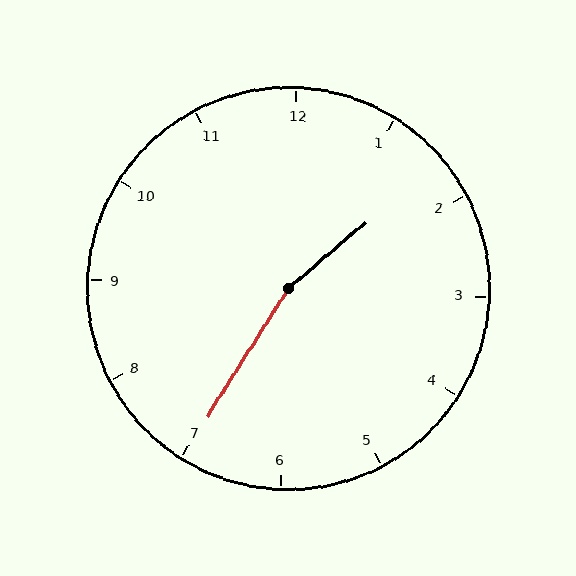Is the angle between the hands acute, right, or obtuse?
It is obtuse.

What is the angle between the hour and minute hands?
Approximately 162 degrees.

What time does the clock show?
1:35.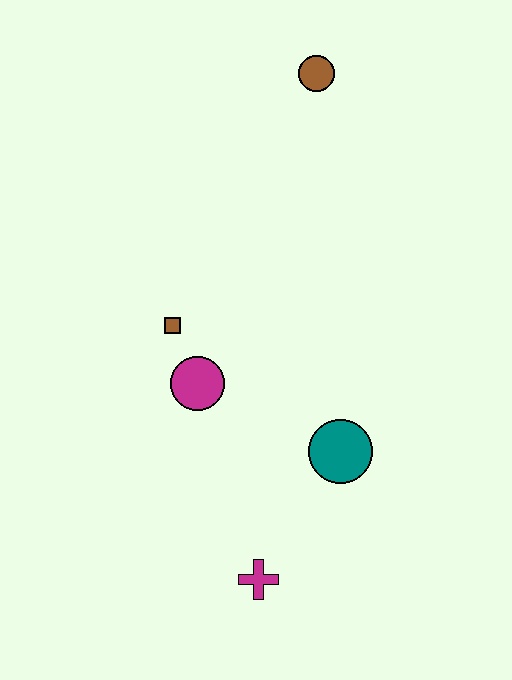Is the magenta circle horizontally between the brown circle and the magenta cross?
No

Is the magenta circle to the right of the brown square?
Yes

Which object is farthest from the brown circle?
The magenta cross is farthest from the brown circle.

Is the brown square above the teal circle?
Yes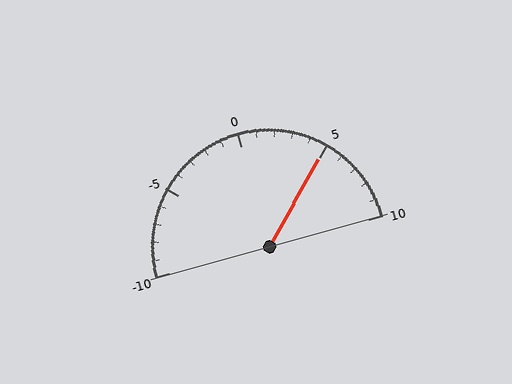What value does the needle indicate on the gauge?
The needle indicates approximately 5.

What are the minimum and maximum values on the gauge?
The gauge ranges from -10 to 10.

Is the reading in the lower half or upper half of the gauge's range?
The reading is in the upper half of the range (-10 to 10).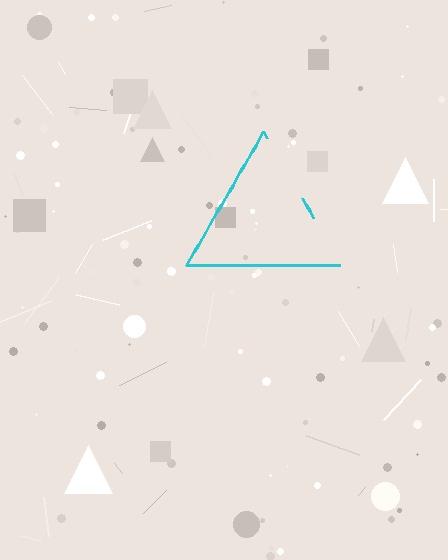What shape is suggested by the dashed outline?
The dashed outline suggests a triangle.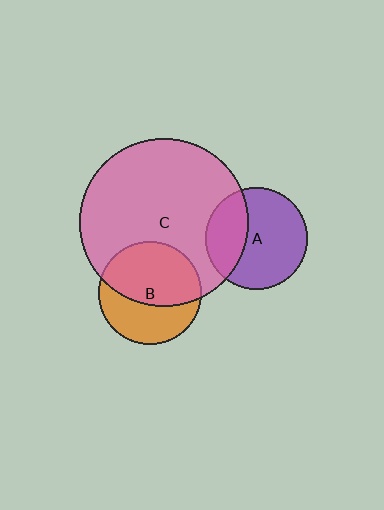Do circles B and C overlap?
Yes.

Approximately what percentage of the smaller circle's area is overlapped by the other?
Approximately 60%.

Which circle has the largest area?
Circle C (pink).